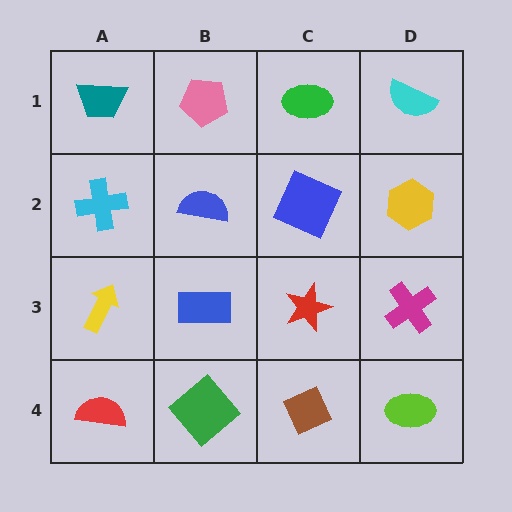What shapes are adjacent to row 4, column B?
A blue rectangle (row 3, column B), a red semicircle (row 4, column A), a brown diamond (row 4, column C).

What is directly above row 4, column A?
A yellow arrow.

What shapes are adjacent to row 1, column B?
A blue semicircle (row 2, column B), a teal trapezoid (row 1, column A), a green ellipse (row 1, column C).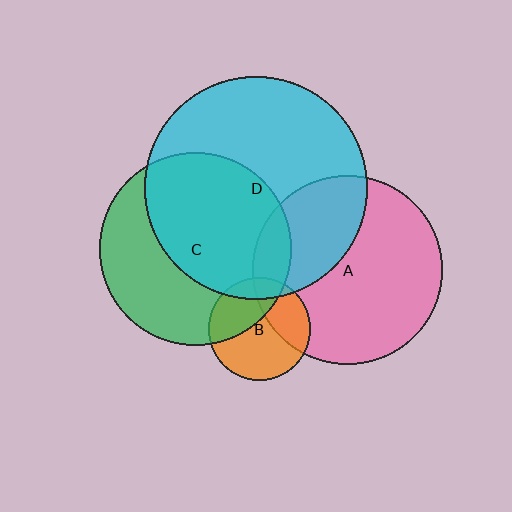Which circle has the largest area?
Circle D (cyan).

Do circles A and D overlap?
Yes.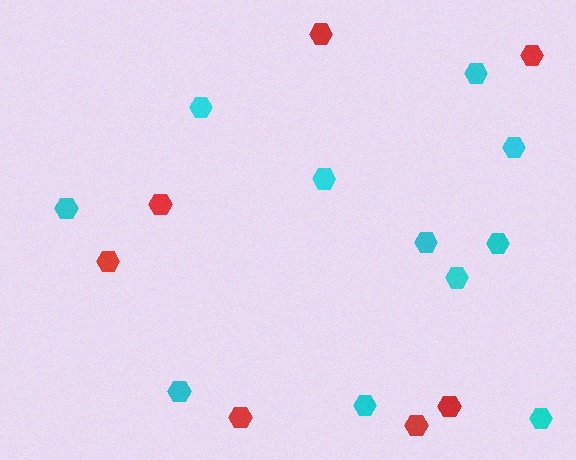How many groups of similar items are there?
There are 2 groups: one group of red hexagons (7) and one group of cyan hexagons (11).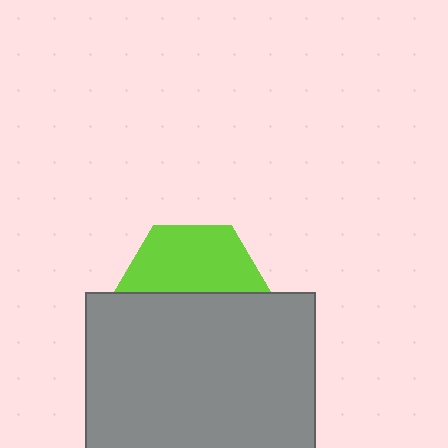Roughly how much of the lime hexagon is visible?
About half of it is visible (roughly 47%).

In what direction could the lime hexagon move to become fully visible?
The lime hexagon could move up. That would shift it out from behind the gray rectangle entirely.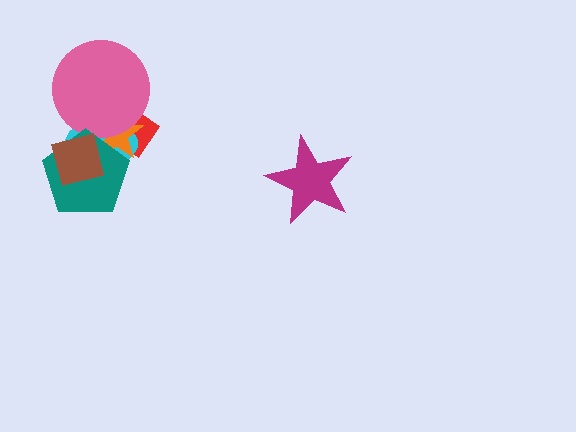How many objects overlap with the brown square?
3 objects overlap with the brown square.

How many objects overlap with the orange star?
5 objects overlap with the orange star.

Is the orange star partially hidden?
Yes, it is partially covered by another shape.